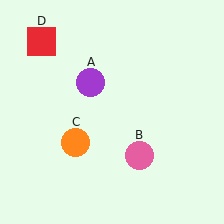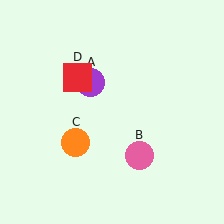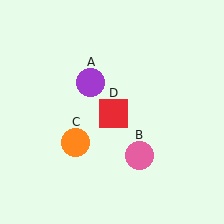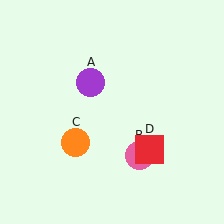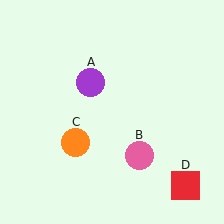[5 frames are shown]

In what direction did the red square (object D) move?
The red square (object D) moved down and to the right.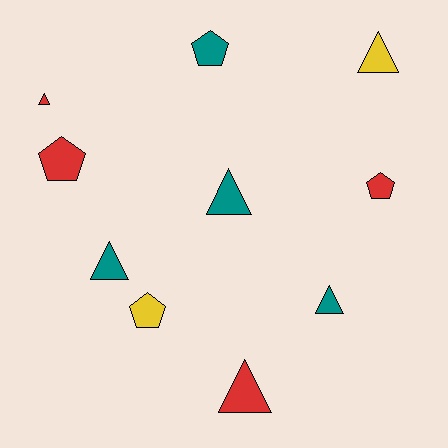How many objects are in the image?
There are 10 objects.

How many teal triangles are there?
There are 3 teal triangles.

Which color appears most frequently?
Red, with 4 objects.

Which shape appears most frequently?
Triangle, with 6 objects.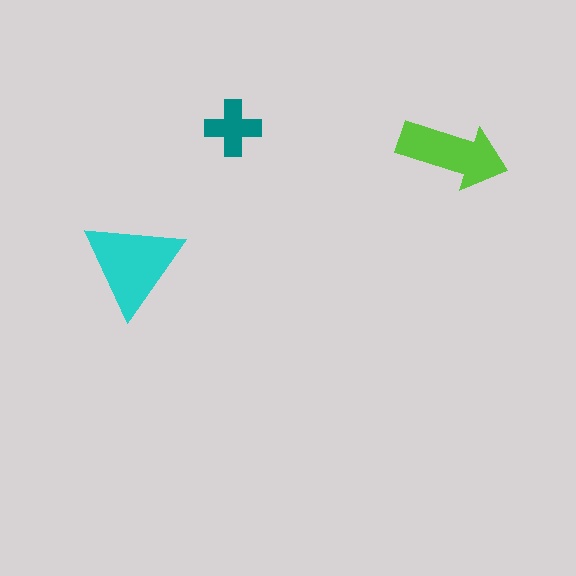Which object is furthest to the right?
The lime arrow is rightmost.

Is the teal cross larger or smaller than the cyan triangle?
Smaller.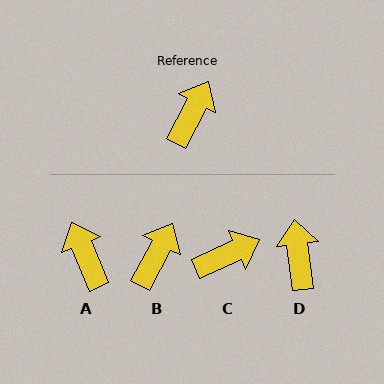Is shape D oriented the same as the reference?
No, it is off by about 35 degrees.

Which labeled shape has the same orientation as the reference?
B.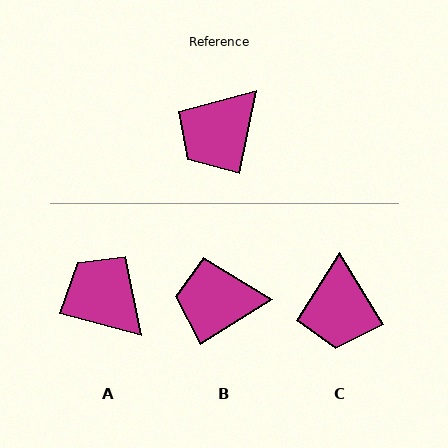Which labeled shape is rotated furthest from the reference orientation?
A, about 94 degrees away.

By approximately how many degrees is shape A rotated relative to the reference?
Approximately 94 degrees clockwise.